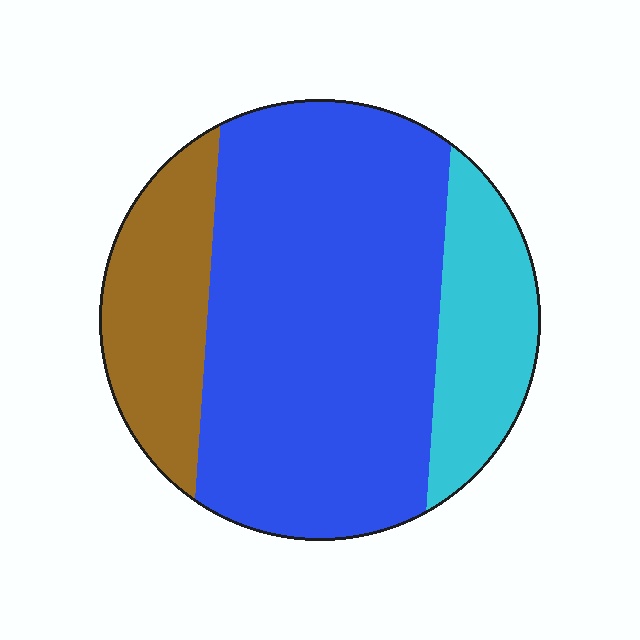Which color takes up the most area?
Blue, at roughly 65%.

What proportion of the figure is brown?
Brown covers about 20% of the figure.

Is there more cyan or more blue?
Blue.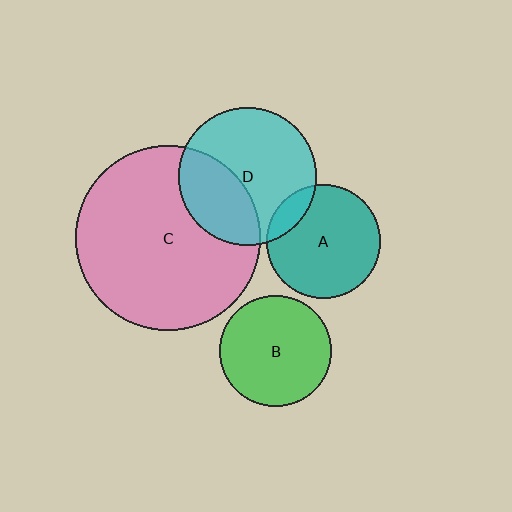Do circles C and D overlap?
Yes.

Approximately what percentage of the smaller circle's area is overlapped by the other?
Approximately 35%.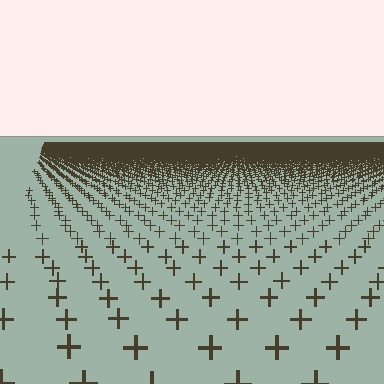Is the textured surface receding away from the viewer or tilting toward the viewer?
The surface is receding away from the viewer. Texture elements get smaller and denser toward the top.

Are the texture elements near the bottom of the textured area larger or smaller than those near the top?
Larger. Near the bottom, elements are closer to the viewer and appear at a bigger on-screen size.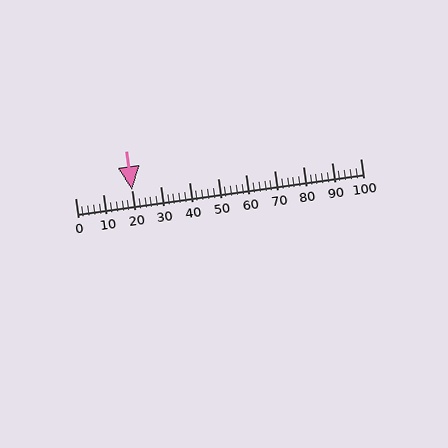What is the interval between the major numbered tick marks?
The major tick marks are spaced 10 units apart.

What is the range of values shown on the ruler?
The ruler shows values from 0 to 100.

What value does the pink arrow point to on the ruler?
The pink arrow points to approximately 20.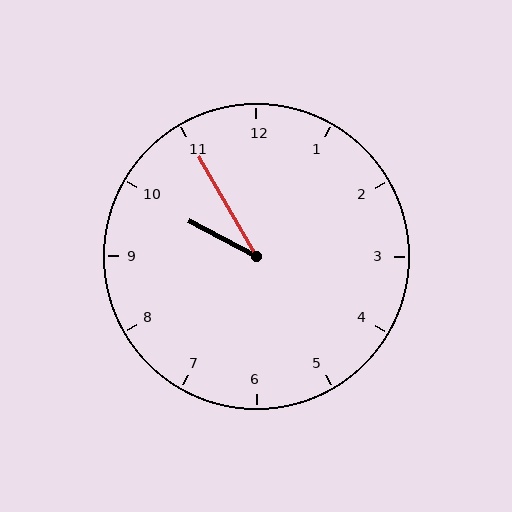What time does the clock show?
9:55.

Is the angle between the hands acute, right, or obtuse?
It is acute.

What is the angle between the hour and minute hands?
Approximately 32 degrees.